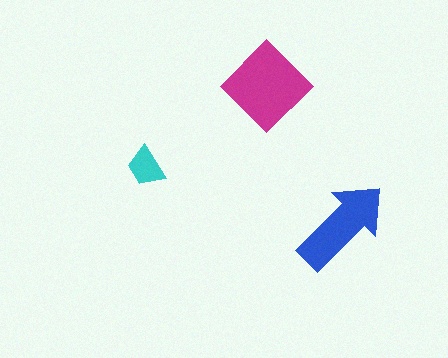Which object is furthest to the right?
The blue arrow is rightmost.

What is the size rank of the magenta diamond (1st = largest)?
1st.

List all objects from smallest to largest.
The cyan trapezoid, the blue arrow, the magenta diamond.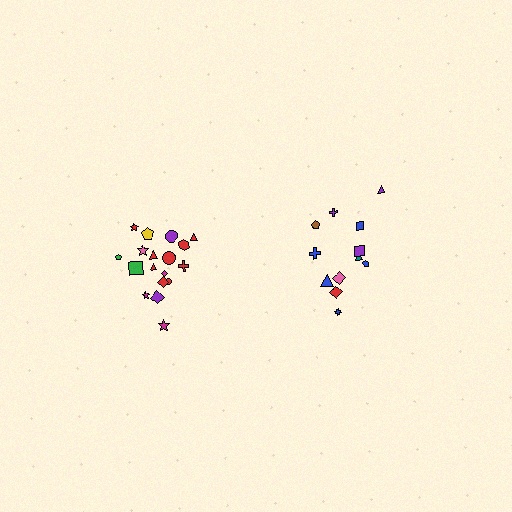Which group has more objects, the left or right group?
The left group.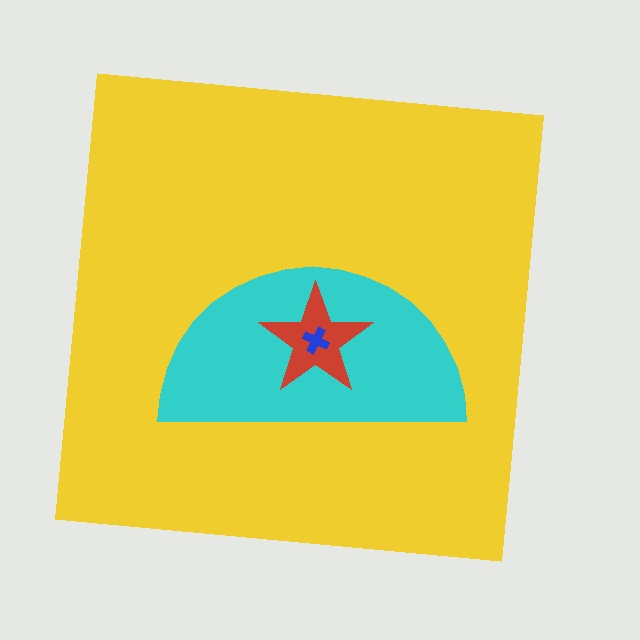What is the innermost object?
The blue cross.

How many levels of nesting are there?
4.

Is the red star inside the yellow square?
Yes.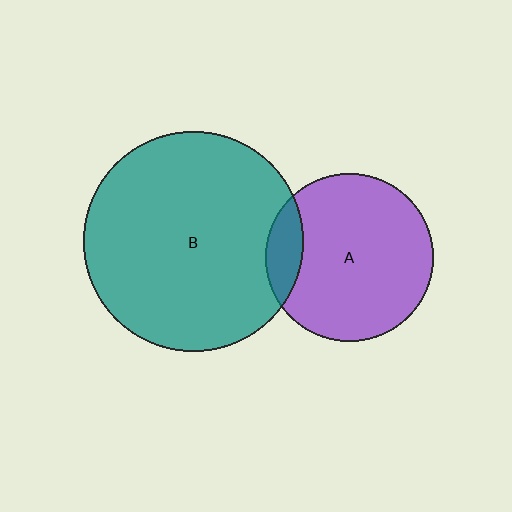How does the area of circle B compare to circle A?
Approximately 1.7 times.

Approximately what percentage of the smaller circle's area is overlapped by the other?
Approximately 15%.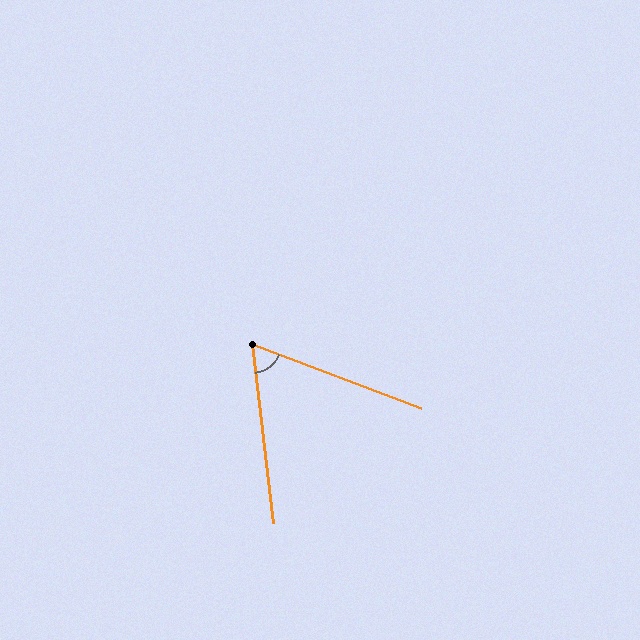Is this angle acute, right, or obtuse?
It is acute.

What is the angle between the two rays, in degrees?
Approximately 62 degrees.